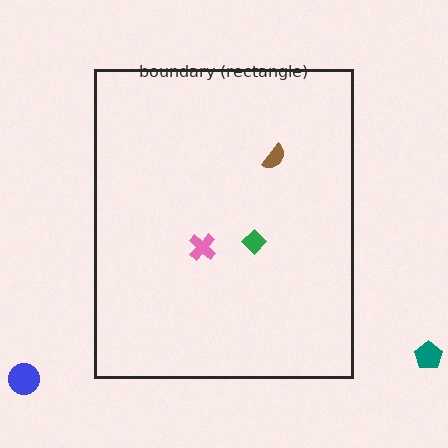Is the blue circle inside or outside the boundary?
Outside.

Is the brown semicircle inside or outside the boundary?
Inside.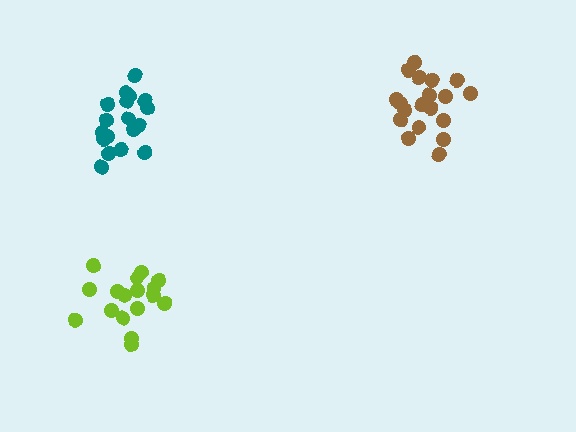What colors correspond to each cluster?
The clusters are colored: lime, teal, brown.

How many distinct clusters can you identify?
There are 3 distinct clusters.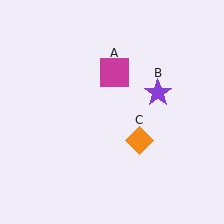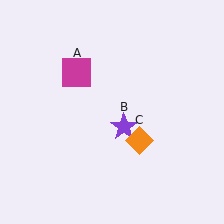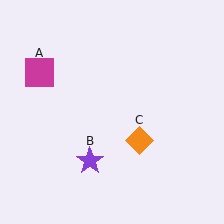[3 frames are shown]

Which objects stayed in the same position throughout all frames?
Orange diamond (object C) remained stationary.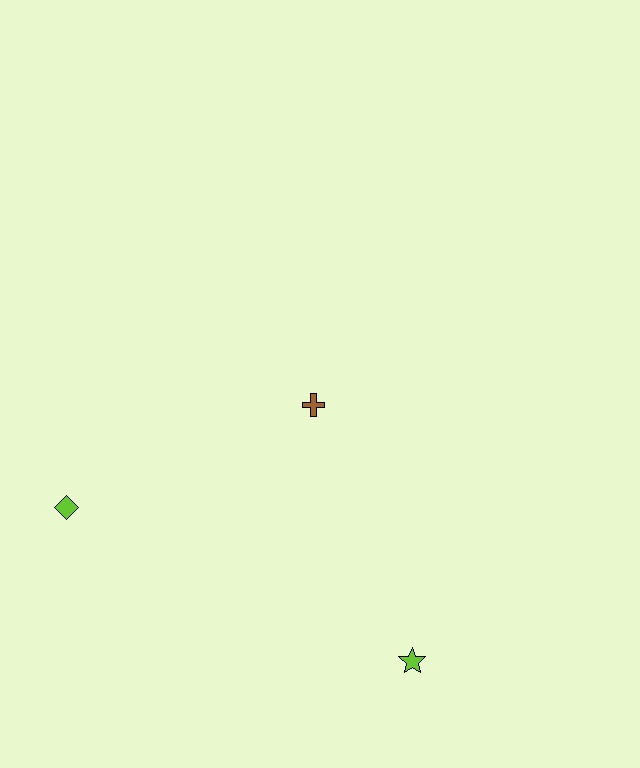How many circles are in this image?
There are no circles.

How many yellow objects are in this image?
There are no yellow objects.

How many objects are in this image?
There are 3 objects.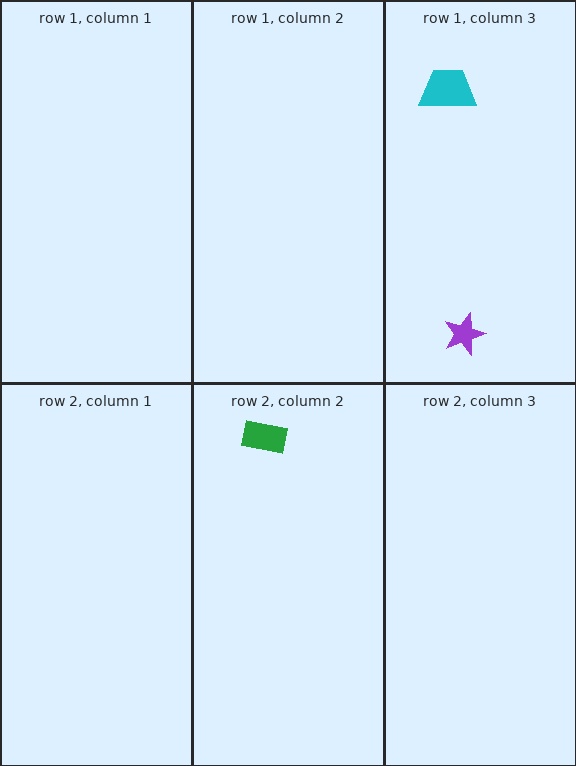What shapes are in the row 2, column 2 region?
The green rectangle.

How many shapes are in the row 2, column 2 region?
1.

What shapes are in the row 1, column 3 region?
The purple star, the cyan trapezoid.